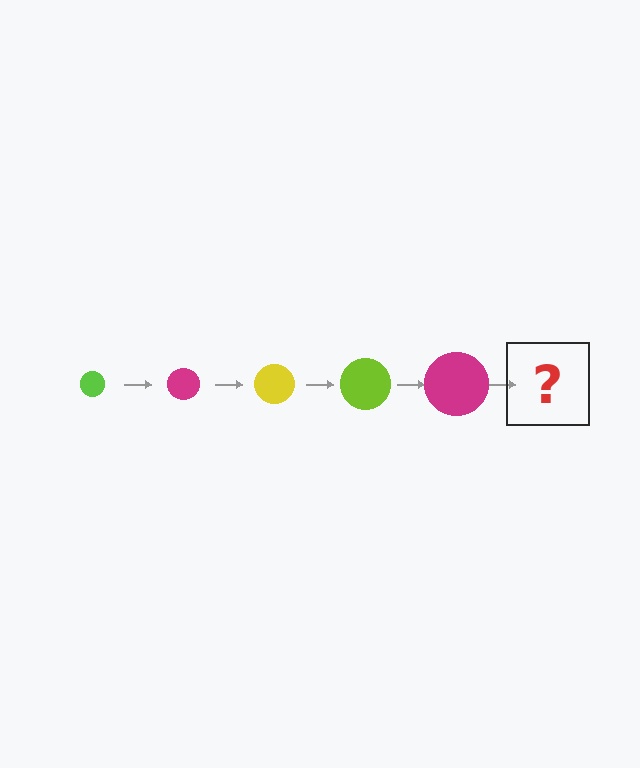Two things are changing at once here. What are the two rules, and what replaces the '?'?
The two rules are that the circle grows larger each step and the color cycles through lime, magenta, and yellow. The '?' should be a yellow circle, larger than the previous one.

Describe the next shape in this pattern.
It should be a yellow circle, larger than the previous one.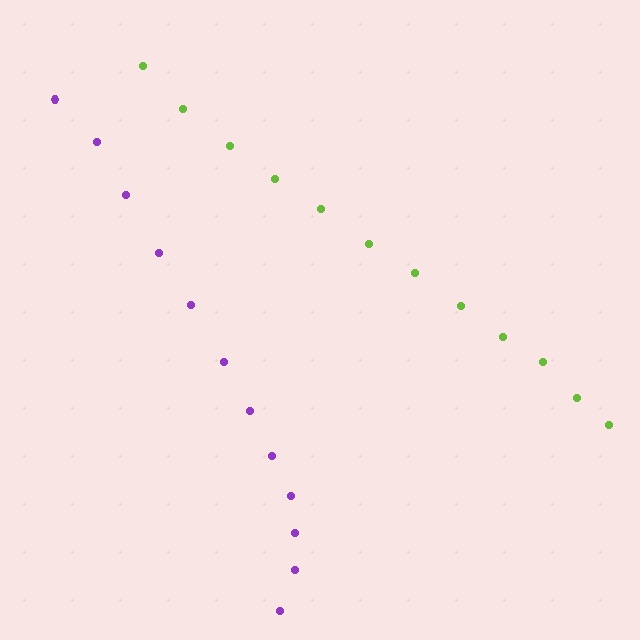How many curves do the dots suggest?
There are 2 distinct paths.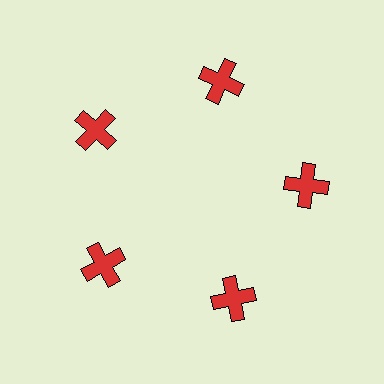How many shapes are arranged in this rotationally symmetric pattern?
There are 5 shapes, arranged in 5 groups of 1.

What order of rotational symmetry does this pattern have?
This pattern has 5-fold rotational symmetry.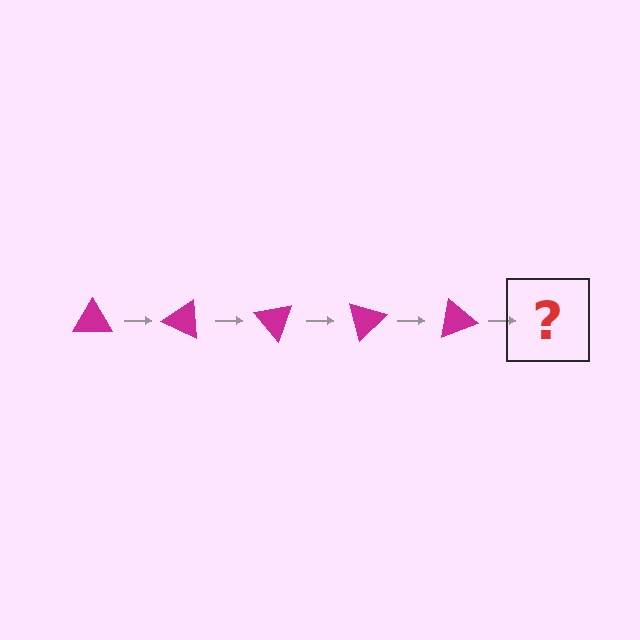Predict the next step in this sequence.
The next step is a magenta triangle rotated 125 degrees.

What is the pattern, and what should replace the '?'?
The pattern is that the triangle rotates 25 degrees each step. The '?' should be a magenta triangle rotated 125 degrees.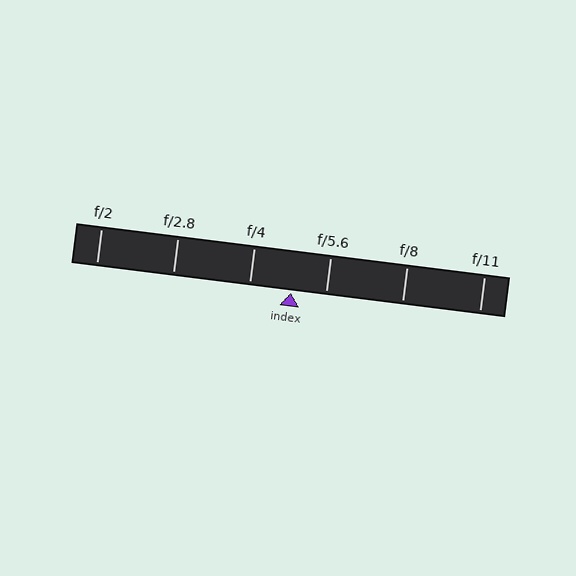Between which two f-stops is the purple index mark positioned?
The index mark is between f/4 and f/5.6.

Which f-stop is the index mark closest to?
The index mark is closest to f/5.6.